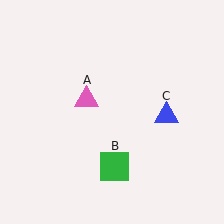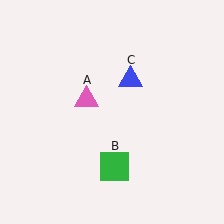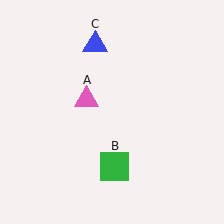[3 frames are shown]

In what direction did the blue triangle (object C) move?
The blue triangle (object C) moved up and to the left.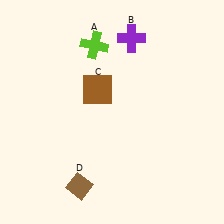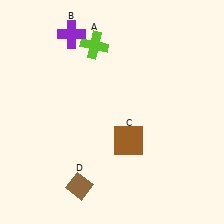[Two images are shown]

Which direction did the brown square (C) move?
The brown square (C) moved down.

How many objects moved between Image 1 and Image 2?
2 objects moved between the two images.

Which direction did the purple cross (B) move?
The purple cross (B) moved left.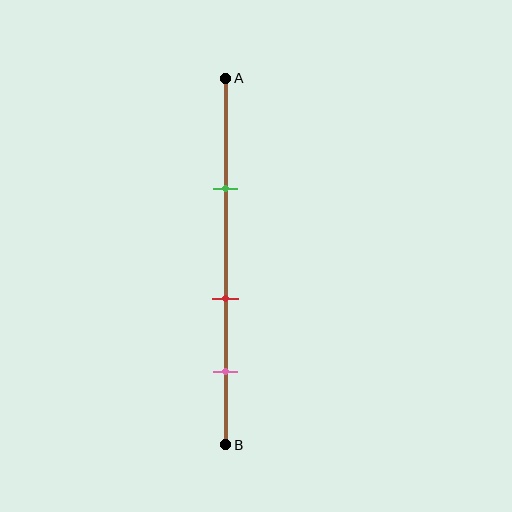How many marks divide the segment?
There are 3 marks dividing the segment.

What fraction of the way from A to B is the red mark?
The red mark is approximately 60% (0.6) of the way from A to B.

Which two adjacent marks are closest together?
The red and pink marks are the closest adjacent pair.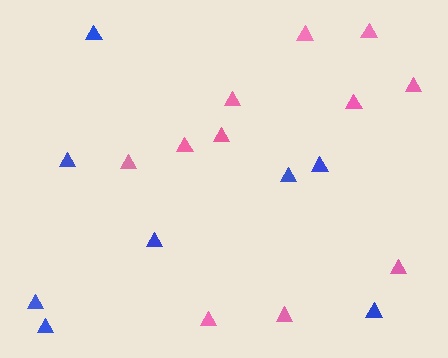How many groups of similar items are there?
There are 2 groups: one group of pink triangles (11) and one group of blue triangles (8).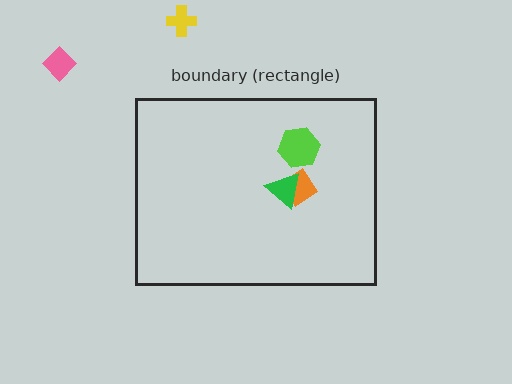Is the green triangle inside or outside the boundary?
Inside.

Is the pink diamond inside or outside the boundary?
Outside.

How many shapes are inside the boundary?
3 inside, 2 outside.